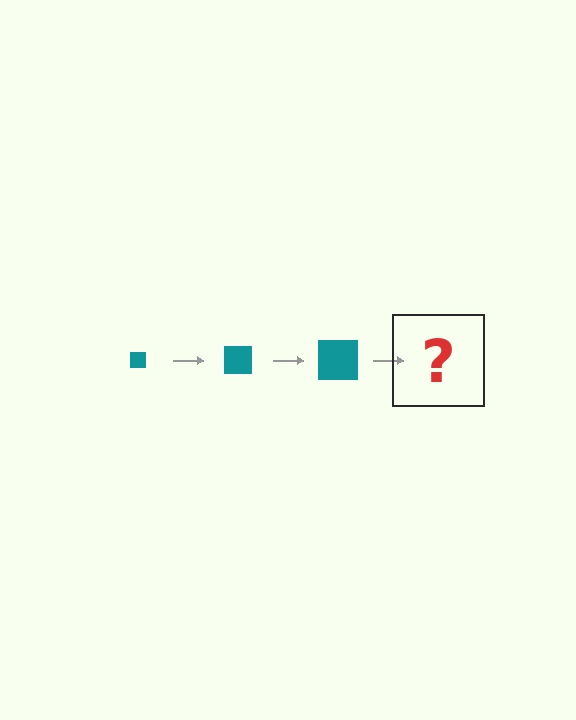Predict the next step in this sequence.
The next step is a teal square, larger than the previous one.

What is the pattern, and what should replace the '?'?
The pattern is that the square gets progressively larger each step. The '?' should be a teal square, larger than the previous one.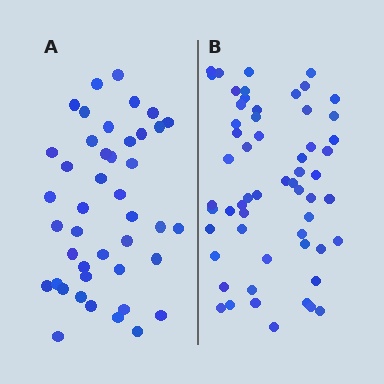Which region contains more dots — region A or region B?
Region B (the right region) has more dots.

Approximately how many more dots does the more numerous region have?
Region B has approximately 15 more dots than region A.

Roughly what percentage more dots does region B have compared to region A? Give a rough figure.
About 35% more.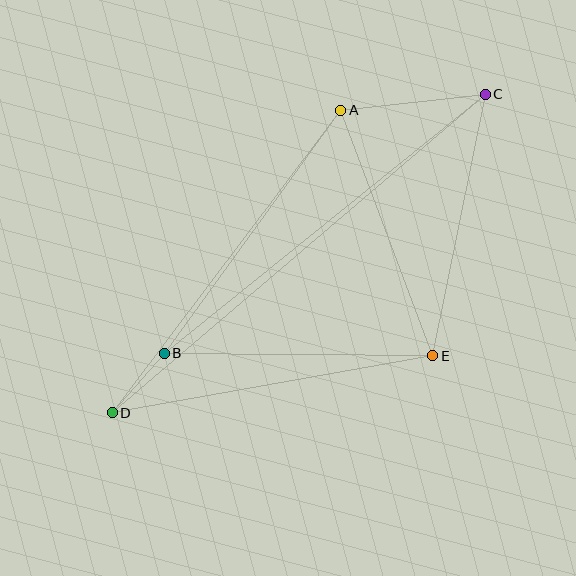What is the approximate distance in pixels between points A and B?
The distance between A and B is approximately 301 pixels.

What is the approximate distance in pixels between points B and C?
The distance between B and C is approximately 413 pixels.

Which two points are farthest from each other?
Points C and D are farthest from each other.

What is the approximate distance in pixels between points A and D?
The distance between A and D is approximately 379 pixels.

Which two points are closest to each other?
Points B and D are closest to each other.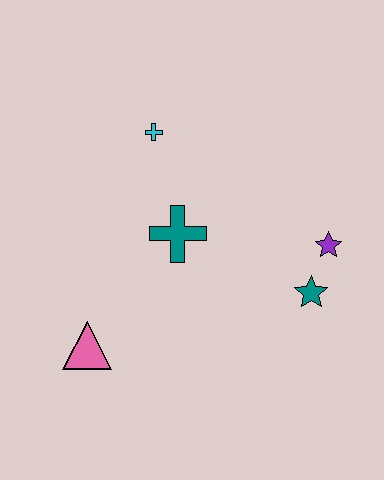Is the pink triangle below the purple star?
Yes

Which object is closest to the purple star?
The teal star is closest to the purple star.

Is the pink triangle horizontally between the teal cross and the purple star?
No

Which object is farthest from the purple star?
The pink triangle is farthest from the purple star.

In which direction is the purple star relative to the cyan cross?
The purple star is to the right of the cyan cross.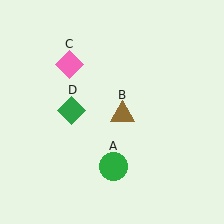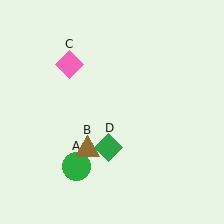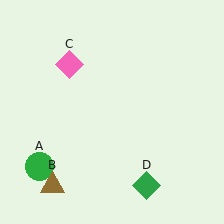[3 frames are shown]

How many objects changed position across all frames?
3 objects changed position: green circle (object A), brown triangle (object B), green diamond (object D).